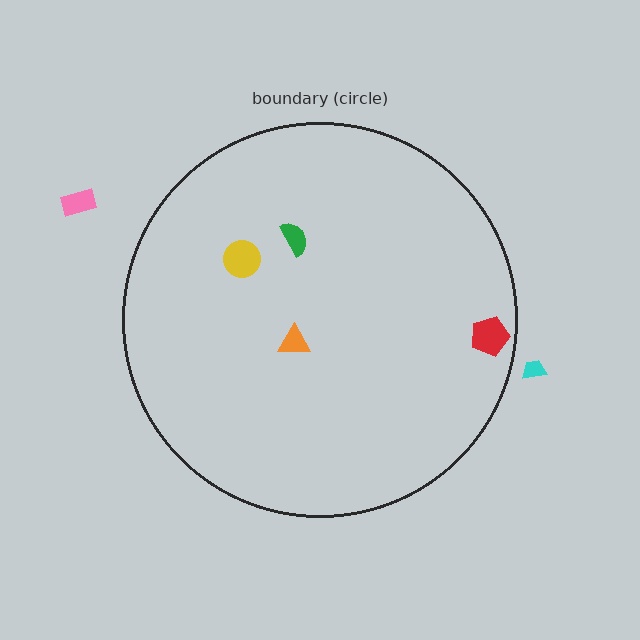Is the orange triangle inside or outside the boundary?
Inside.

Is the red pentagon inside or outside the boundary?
Inside.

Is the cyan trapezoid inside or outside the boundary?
Outside.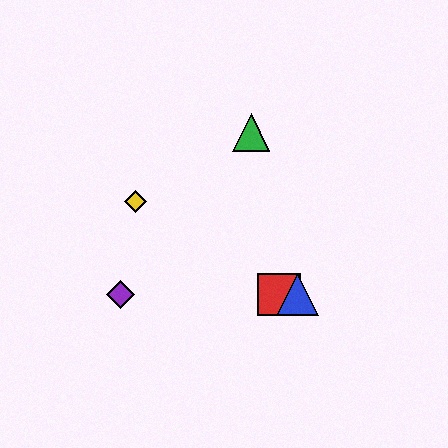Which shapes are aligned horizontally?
The red square, the blue triangle, the purple diamond are aligned horizontally.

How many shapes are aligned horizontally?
3 shapes (the red square, the blue triangle, the purple diamond) are aligned horizontally.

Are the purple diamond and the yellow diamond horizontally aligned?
No, the purple diamond is at y≈295 and the yellow diamond is at y≈201.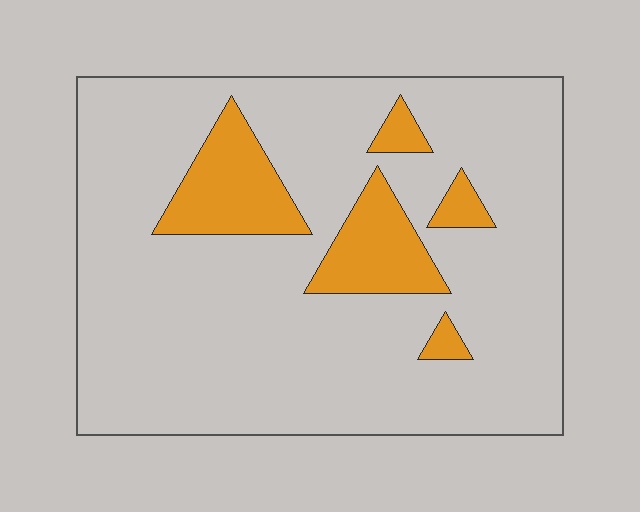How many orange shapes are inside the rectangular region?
5.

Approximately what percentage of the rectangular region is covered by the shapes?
Approximately 15%.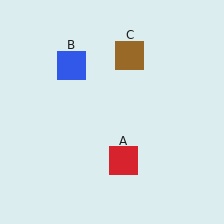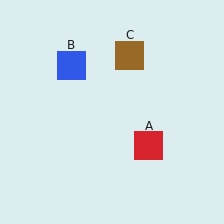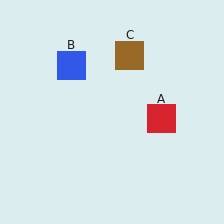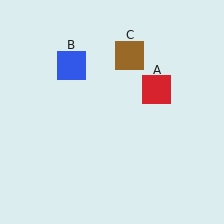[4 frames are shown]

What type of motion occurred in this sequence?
The red square (object A) rotated counterclockwise around the center of the scene.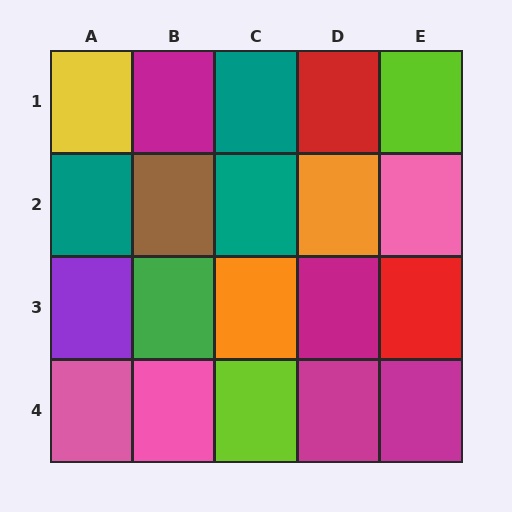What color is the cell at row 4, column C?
Lime.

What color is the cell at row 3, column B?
Green.